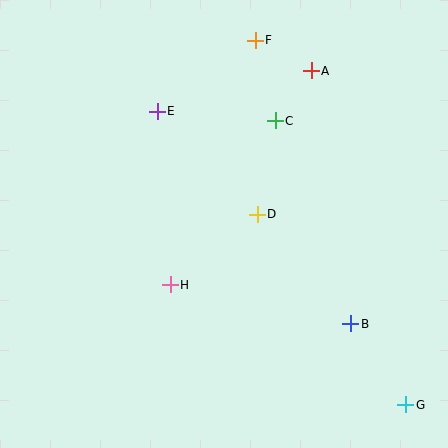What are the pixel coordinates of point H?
Point H is at (170, 285).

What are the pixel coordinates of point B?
Point B is at (351, 324).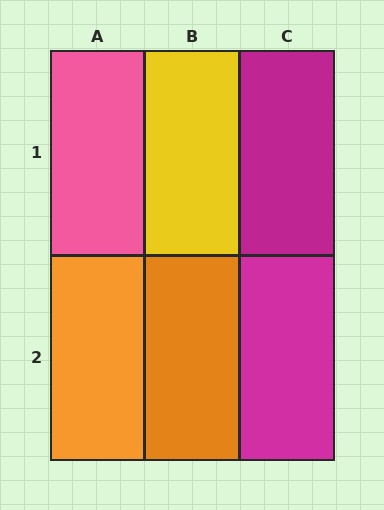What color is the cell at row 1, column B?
Yellow.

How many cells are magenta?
2 cells are magenta.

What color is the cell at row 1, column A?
Pink.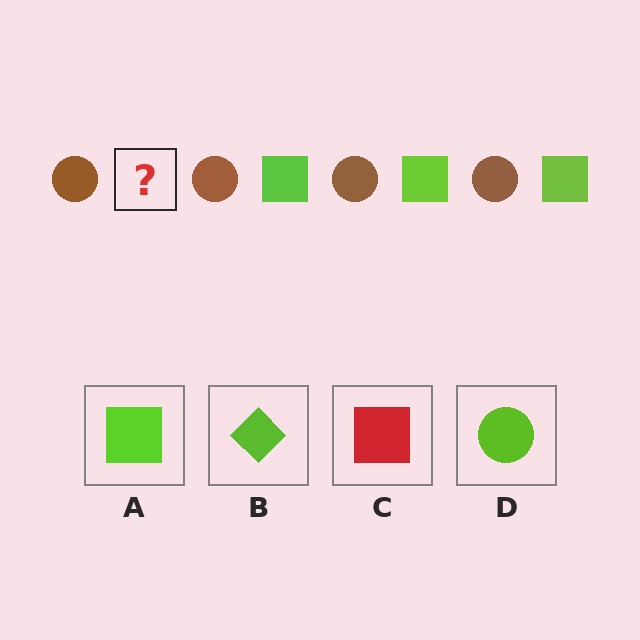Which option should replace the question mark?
Option A.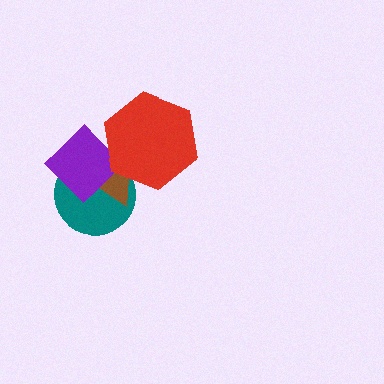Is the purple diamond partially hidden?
Yes, it is partially covered by another shape.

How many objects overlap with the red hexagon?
3 objects overlap with the red hexagon.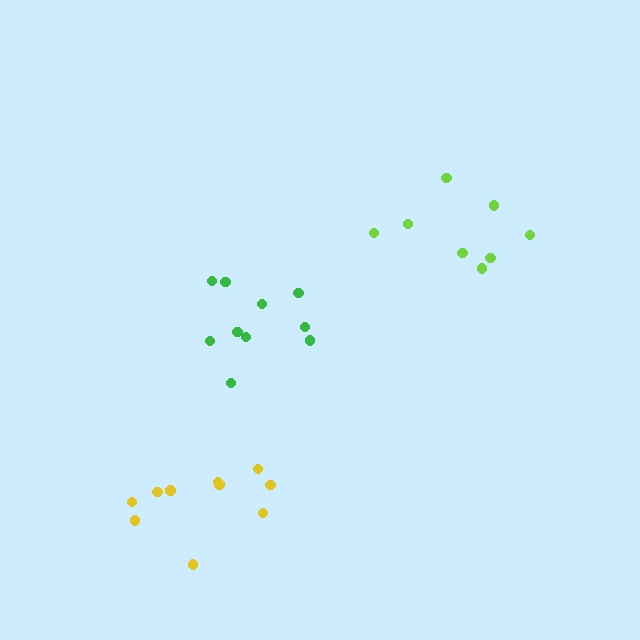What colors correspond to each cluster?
The clusters are colored: lime, yellow, green.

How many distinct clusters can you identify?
There are 3 distinct clusters.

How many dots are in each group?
Group 1: 8 dots, Group 2: 10 dots, Group 3: 10 dots (28 total).